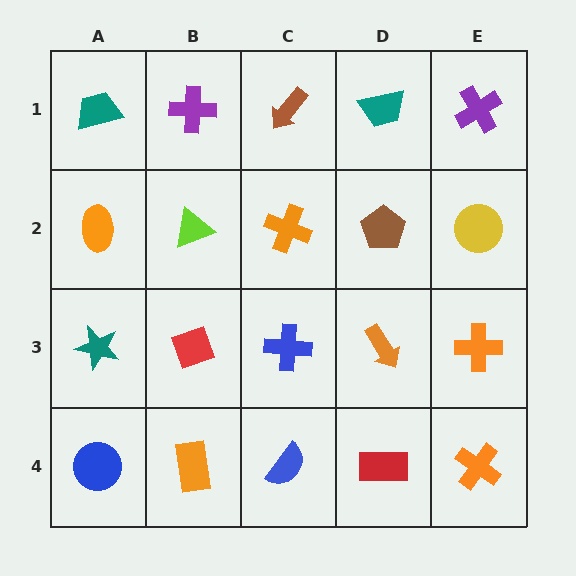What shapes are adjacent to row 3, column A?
An orange ellipse (row 2, column A), a blue circle (row 4, column A), a red diamond (row 3, column B).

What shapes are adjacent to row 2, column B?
A purple cross (row 1, column B), a red diamond (row 3, column B), an orange ellipse (row 2, column A), an orange cross (row 2, column C).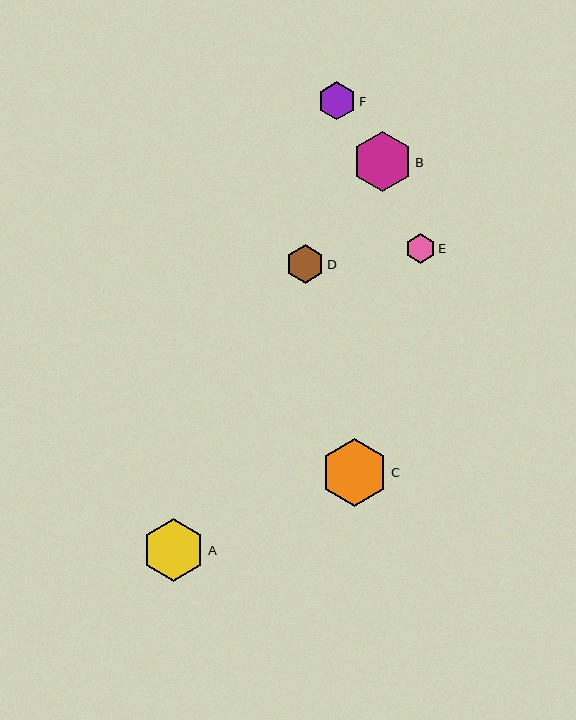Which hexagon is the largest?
Hexagon C is the largest with a size of approximately 68 pixels.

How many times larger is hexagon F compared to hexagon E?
Hexagon F is approximately 1.3 times the size of hexagon E.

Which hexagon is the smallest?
Hexagon E is the smallest with a size of approximately 29 pixels.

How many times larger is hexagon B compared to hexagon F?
Hexagon B is approximately 1.6 times the size of hexagon F.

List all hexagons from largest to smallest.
From largest to smallest: C, A, B, F, D, E.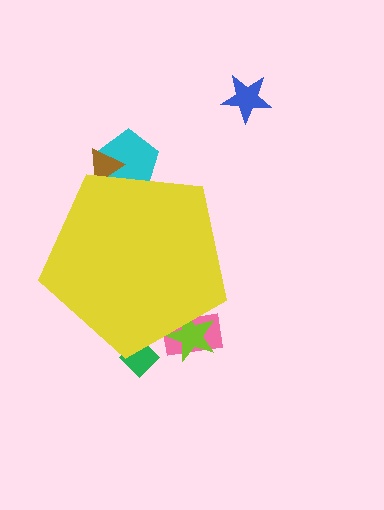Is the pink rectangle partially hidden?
Yes, the pink rectangle is partially hidden behind the yellow pentagon.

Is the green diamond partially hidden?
Yes, the green diamond is partially hidden behind the yellow pentagon.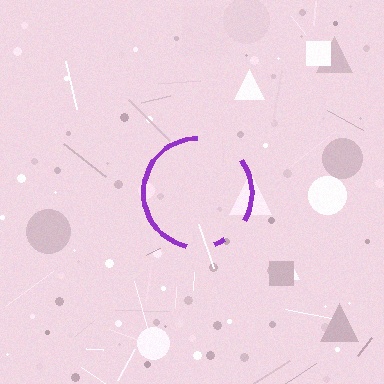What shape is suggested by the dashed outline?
The dashed outline suggests a circle.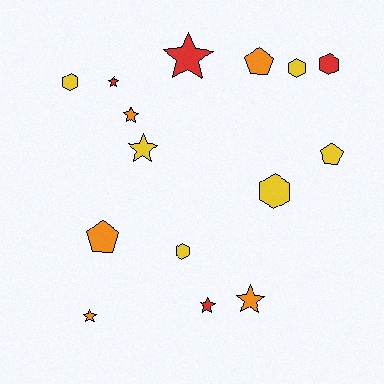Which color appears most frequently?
Yellow, with 6 objects.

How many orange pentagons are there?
There are 2 orange pentagons.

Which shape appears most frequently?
Star, with 7 objects.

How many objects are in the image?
There are 15 objects.